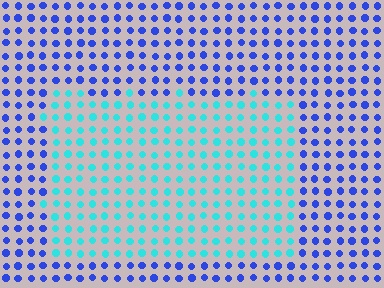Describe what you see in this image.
The image is filled with small blue elements in a uniform arrangement. A rectangle-shaped region is visible where the elements are tinted to a slightly different hue, forming a subtle color boundary.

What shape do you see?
I see a rectangle.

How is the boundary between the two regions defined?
The boundary is defined purely by a slight shift in hue (about 53 degrees). Spacing, size, and orientation are identical on both sides.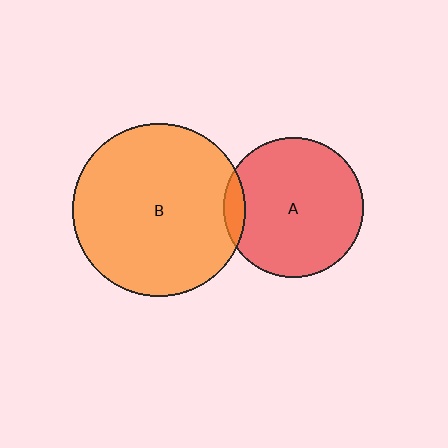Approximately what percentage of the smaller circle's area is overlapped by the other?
Approximately 10%.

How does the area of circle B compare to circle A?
Approximately 1.5 times.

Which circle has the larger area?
Circle B (orange).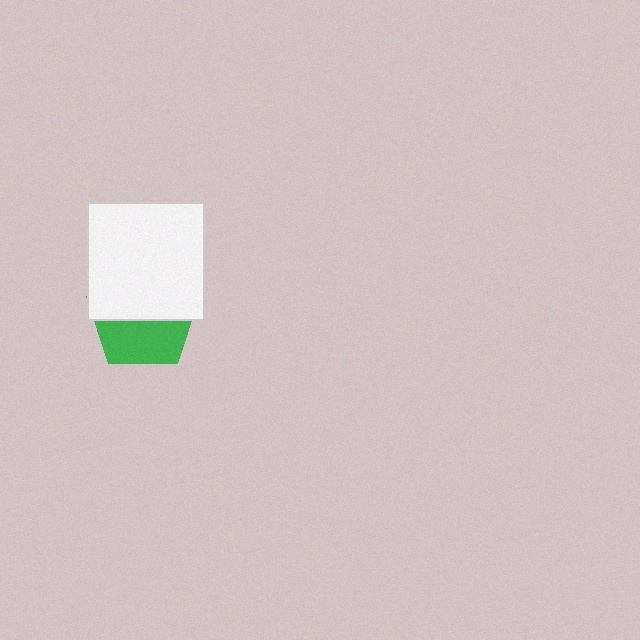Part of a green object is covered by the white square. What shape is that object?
It is a pentagon.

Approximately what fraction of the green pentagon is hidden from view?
Roughly 59% of the green pentagon is hidden behind the white square.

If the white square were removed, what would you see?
You would see the complete green pentagon.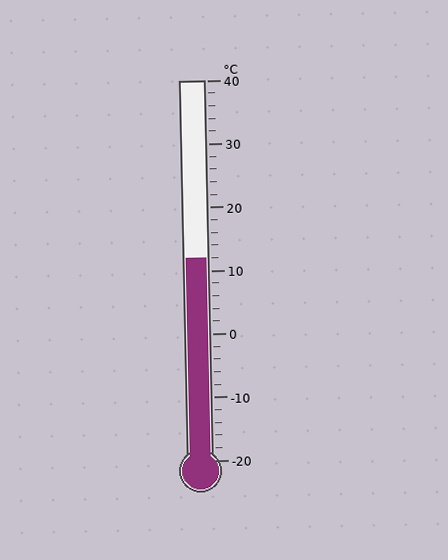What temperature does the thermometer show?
The thermometer shows approximately 12°C.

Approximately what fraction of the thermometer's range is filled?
The thermometer is filled to approximately 55% of its range.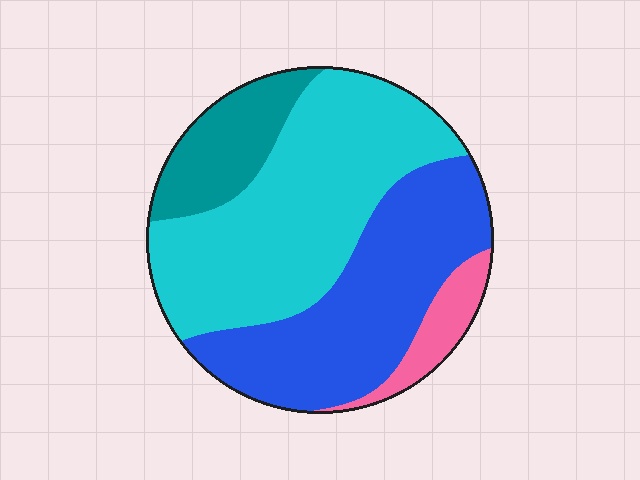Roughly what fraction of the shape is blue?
Blue takes up between a quarter and a half of the shape.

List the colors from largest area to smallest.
From largest to smallest: cyan, blue, teal, pink.